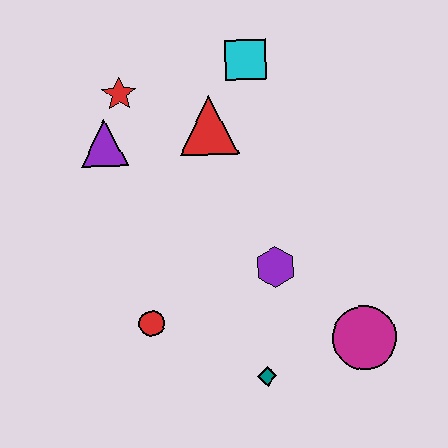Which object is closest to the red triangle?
The cyan square is closest to the red triangle.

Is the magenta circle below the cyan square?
Yes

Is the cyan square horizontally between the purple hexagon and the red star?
Yes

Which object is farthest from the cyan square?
The teal diamond is farthest from the cyan square.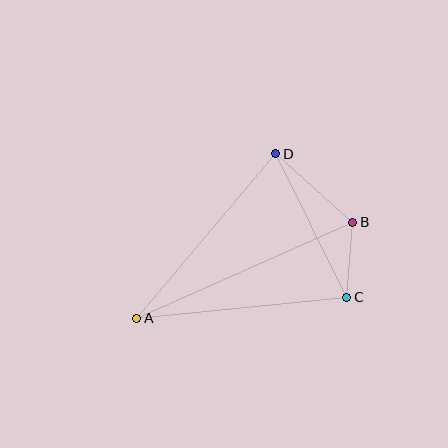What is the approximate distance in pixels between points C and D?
The distance between C and D is approximately 160 pixels.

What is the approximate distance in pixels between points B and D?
The distance between B and D is approximately 103 pixels.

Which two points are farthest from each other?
Points A and B are farthest from each other.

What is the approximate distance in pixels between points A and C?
The distance between A and C is approximately 211 pixels.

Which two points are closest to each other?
Points B and C are closest to each other.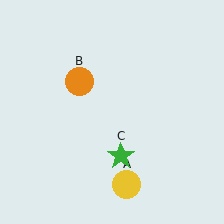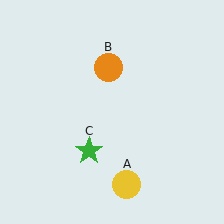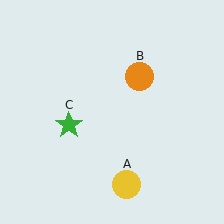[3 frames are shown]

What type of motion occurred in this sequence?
The orange circle (object B), green star (object C) rotated clockwise around the center of the scene.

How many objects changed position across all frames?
2 objects changed position: orange circle (object B), green star (object C).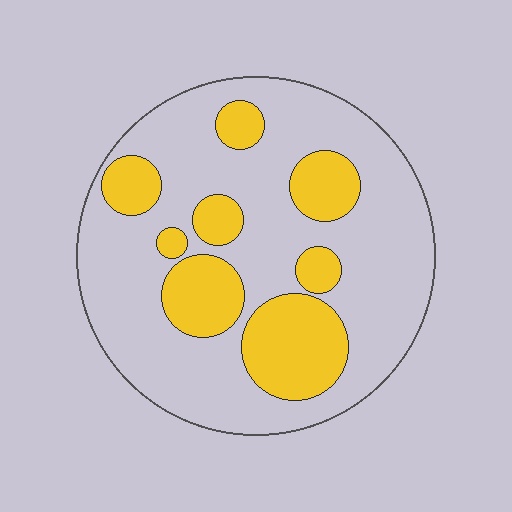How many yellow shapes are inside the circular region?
8.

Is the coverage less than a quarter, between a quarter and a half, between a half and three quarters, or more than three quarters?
Between a quarter and a half.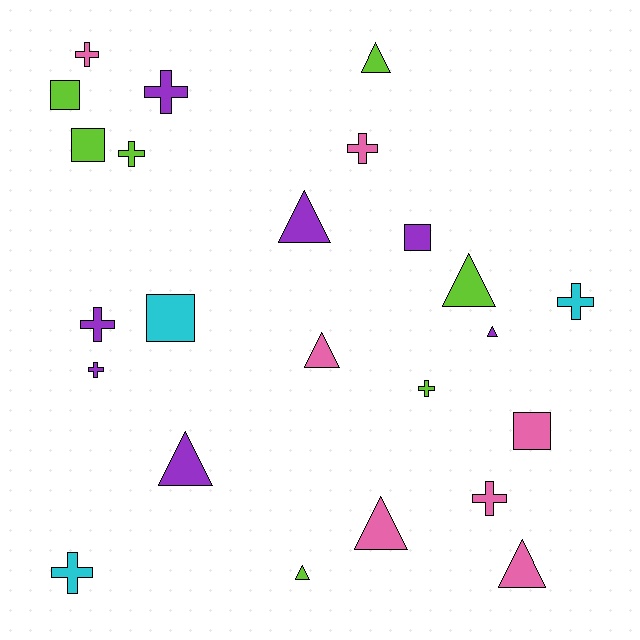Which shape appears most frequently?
Cross, with 10 objects.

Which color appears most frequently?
Purple, with 7 objects.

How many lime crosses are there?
There are 2 lime crosses.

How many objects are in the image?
There are 24 objects.